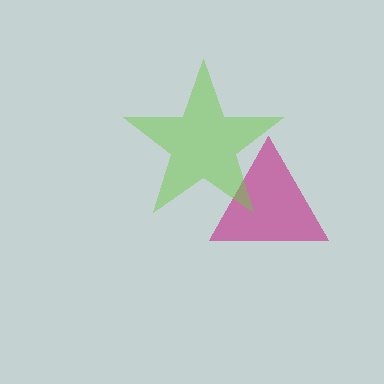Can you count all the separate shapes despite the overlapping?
Yes, there are 2 separate shapes.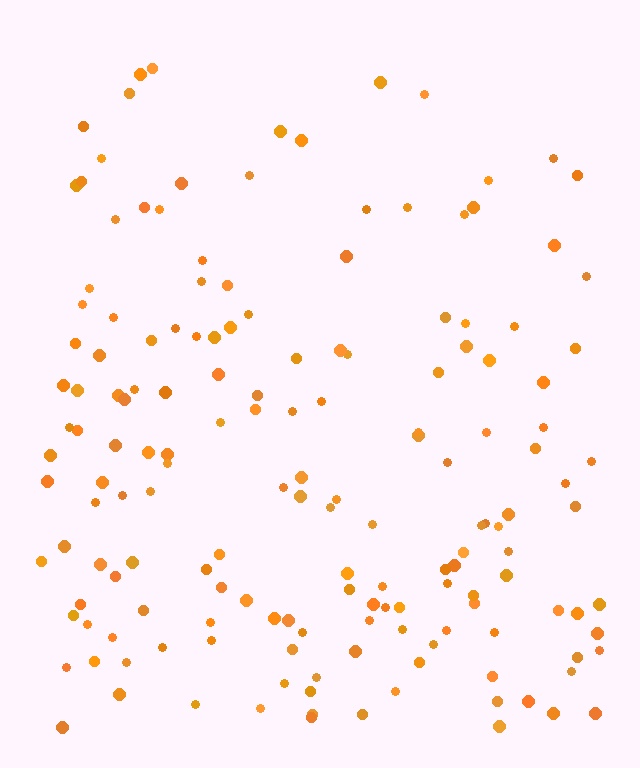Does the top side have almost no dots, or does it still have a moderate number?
Still a moderate number, just noticeably fewer than the bottom.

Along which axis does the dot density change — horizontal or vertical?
Vertical.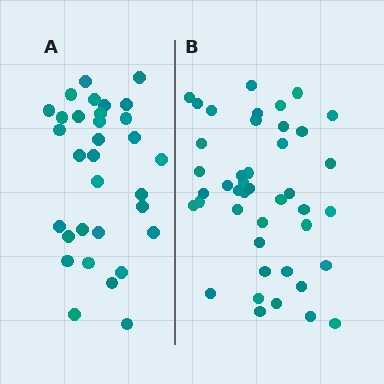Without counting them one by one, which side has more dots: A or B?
Region B (the right region) has more dots.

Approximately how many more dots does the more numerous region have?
Region B has roughly 12 or so more dots than region A.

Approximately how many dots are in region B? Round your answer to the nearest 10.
About 40 dots. (The exact count is 43, which rounds to 40.)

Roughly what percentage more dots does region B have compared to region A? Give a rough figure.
About 35% more.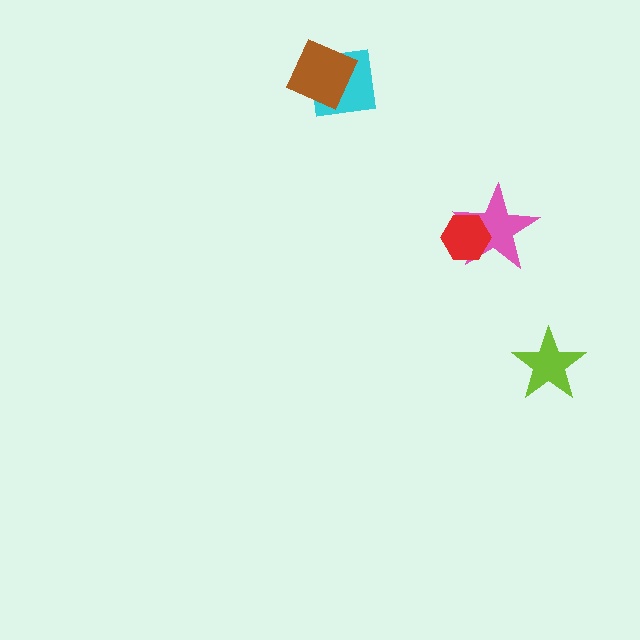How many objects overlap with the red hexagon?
1 object overlaps with the red hexagon.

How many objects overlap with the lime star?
0 objects overlap with the lime star.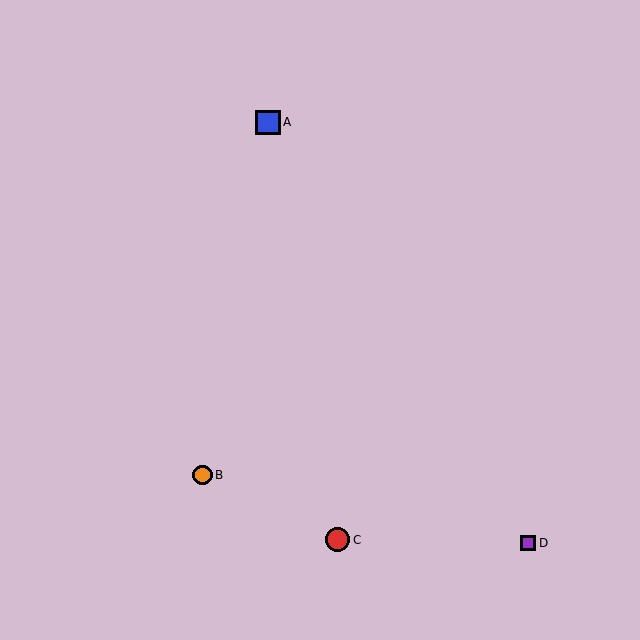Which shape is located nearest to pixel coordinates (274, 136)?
The blue square (labeled A) at (268, 122) is nearest to that location.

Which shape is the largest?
The blue square (labeled A) is the largest.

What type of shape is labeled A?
Shape A is a blue square.